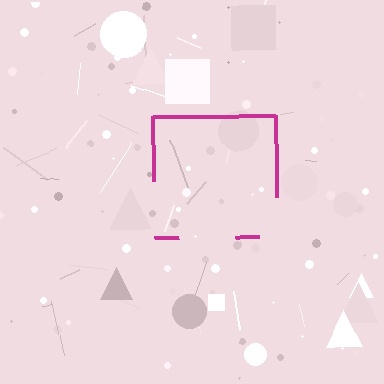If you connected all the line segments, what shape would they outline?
They would outline a square.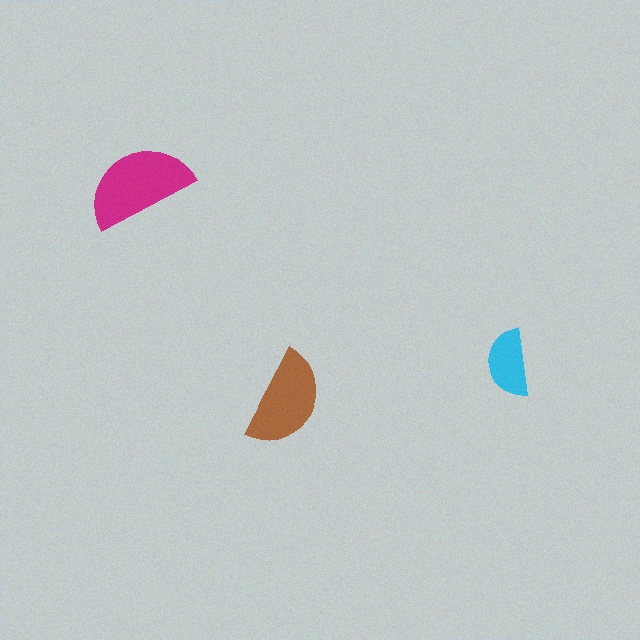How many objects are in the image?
There are 3 objects in the image.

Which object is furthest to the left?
The magenta semicircle is leftmost.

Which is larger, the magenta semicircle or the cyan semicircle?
The magenta one.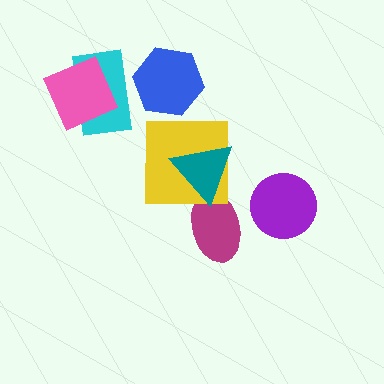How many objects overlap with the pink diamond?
1 object overlaps with the pink diamond.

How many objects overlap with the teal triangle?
2 objects overlap with the teal triangle.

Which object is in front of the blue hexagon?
The cyan rectangle is in front of the blue hexagon.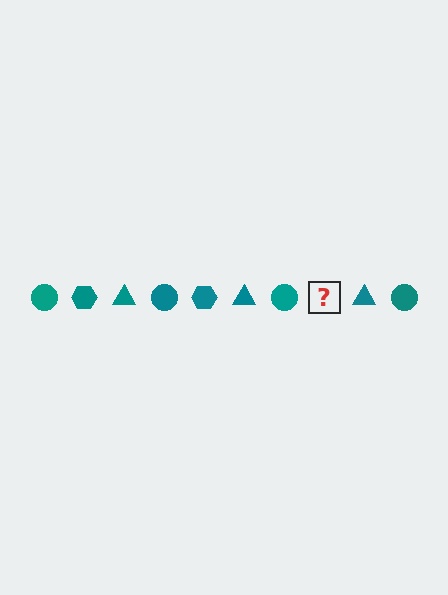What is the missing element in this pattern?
The missing element is a teal hexagon.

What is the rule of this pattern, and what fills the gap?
The rule is that the pattern cycles through circle, hexagon, triangle shapes in teal. The gap should be filled with a teal hexagon.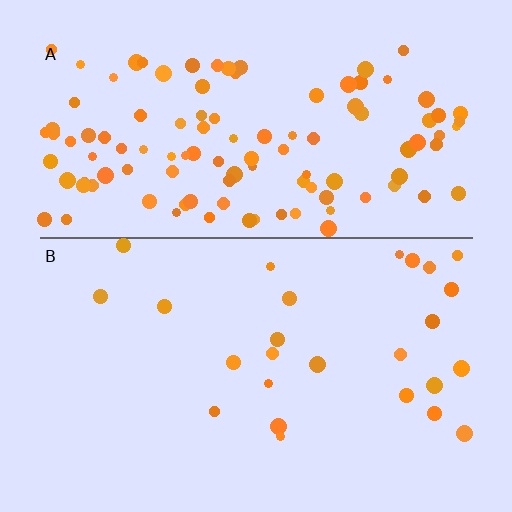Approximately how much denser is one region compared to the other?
Approximately 4.4× — region A over region B.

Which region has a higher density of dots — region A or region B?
A (the top).